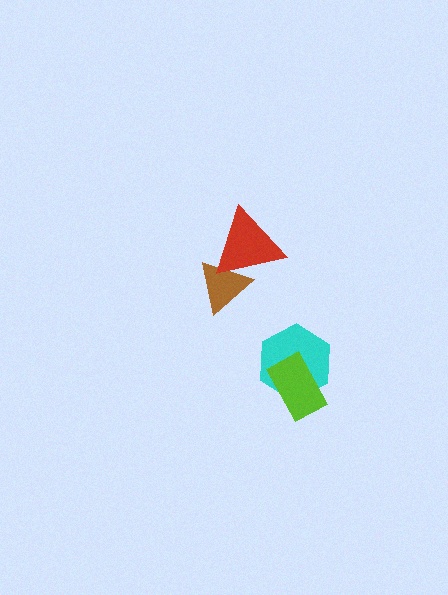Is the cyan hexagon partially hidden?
Yes, it is partially covered by another shape.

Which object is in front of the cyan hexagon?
The lime rectangle is in front of the cyan hexagon.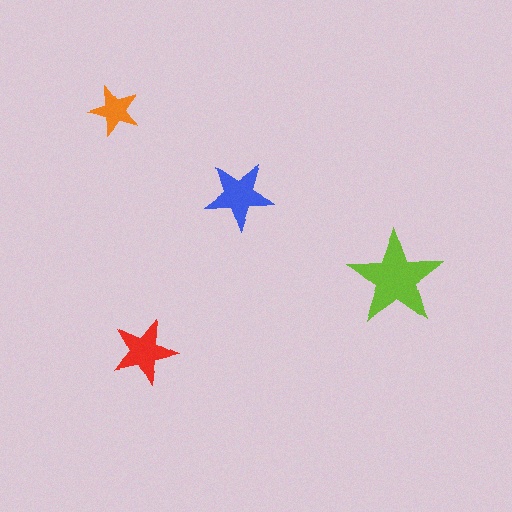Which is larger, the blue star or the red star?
The blue one.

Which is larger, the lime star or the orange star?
The lime one.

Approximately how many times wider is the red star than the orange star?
About 1.5 times wider.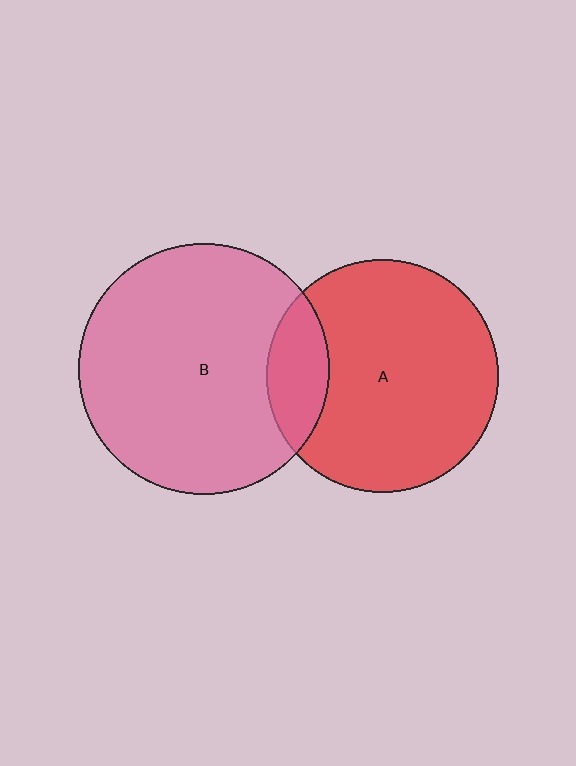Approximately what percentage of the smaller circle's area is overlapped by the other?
Approximately 15%.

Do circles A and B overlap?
Yes.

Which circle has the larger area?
Circle B (pink).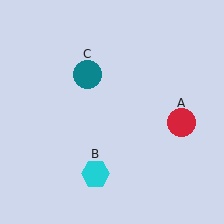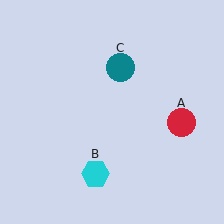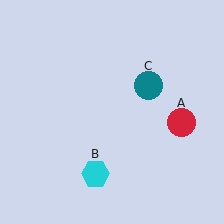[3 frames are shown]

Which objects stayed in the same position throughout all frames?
Red circle (object A) and cyan hexagon (object B) remained stationary.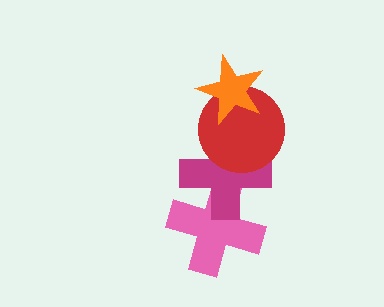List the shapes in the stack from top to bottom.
From top to bottom: the orange star, the red circle, the magenta cross, the pink cross.